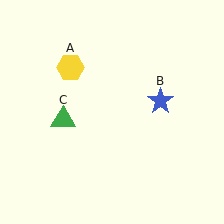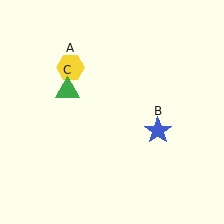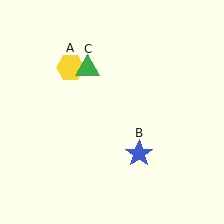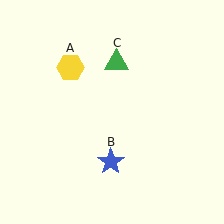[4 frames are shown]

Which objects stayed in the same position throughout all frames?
Yellow hexagon (object A) remained stationary.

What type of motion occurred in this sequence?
The blue star (object B), green triangle (object C) rotated clockwise around the center of the scene.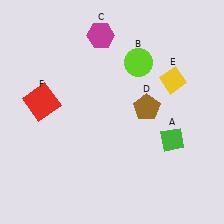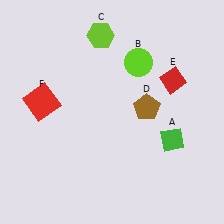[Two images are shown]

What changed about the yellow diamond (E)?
In Image 1, E is yellow. In Image 2, it changed to red.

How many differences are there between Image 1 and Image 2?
There are 2 differences between the two images.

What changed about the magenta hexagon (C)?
In Image 1, C is magenta. In Image 2, it changed to lime.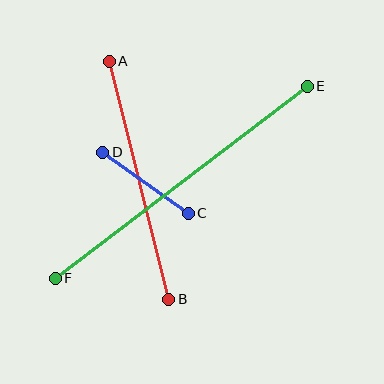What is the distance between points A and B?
The distance is approximately 245 pixels.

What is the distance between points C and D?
The distance is approximately 105 pixels.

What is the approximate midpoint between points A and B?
The midpoint is at approximately (139, 180) pixels.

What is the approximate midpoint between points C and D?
The midpoint is at approximately (146, 183) pixels.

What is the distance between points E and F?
The distance is approximately 317 pixels.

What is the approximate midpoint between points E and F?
The midpoint is at approximately (181, 182) pixels.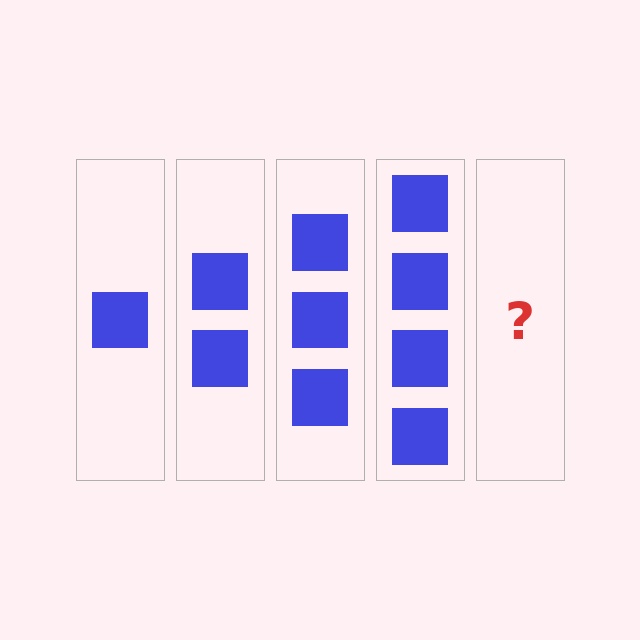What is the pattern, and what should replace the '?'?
The pattern is that each step adds one more square. The '?' should be 5 squares.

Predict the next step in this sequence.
The next step is 5 squares.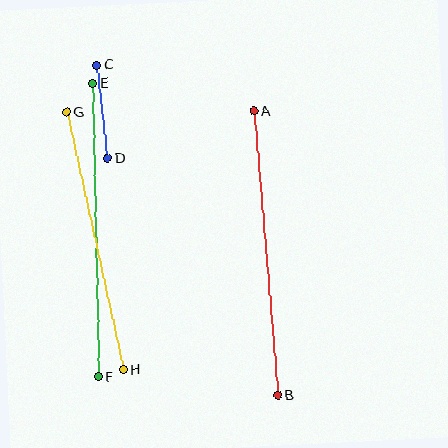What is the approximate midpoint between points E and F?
The midpoint is at approximately (96, 230) pixels.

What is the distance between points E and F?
The distance is approximately 293 pixels.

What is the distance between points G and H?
The distance is approximately 264 pixels.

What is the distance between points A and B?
The distance is approximately 285 pixels.